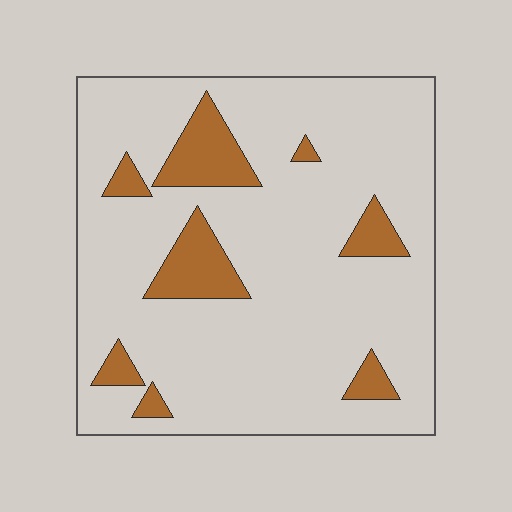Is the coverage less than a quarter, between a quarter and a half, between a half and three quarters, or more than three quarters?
Less than a quarter.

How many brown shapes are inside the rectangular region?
8.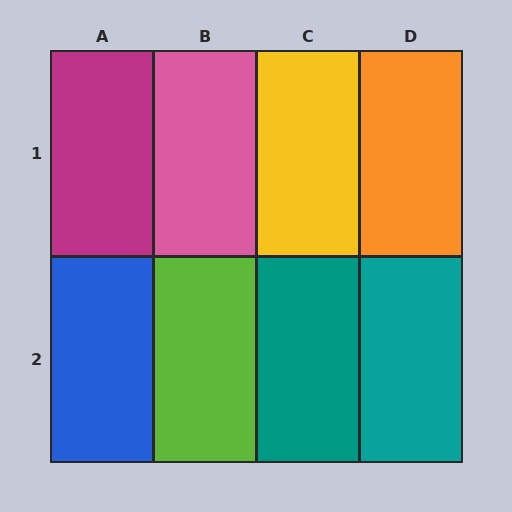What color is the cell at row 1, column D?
Orange.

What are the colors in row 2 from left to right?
Blue, lime, teal, teal.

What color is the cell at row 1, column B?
Pink.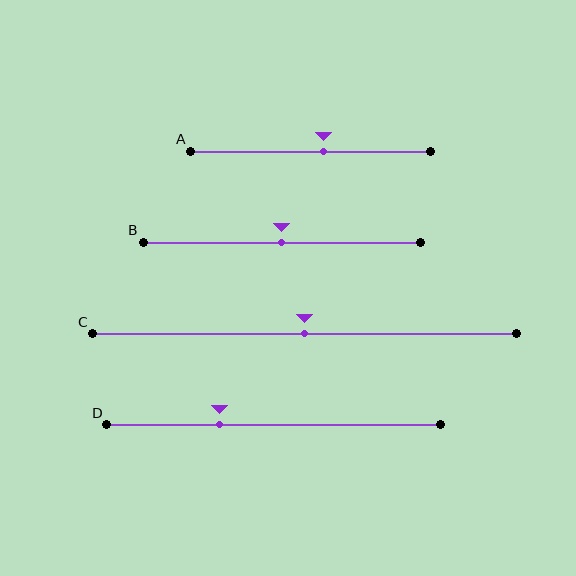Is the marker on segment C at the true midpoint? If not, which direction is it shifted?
Yes, the marker on segment C is at the true midpoint.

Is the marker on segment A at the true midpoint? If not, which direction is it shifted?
No, the marker on segment A is shifted to the right by about 5% of the segment length.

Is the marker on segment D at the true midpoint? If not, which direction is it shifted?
No, the marker on segment D is shifted to the left by about 16% of the segment length.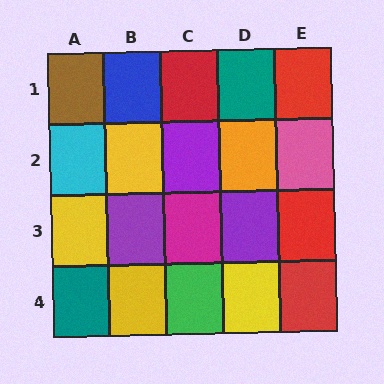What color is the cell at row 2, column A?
Cyan.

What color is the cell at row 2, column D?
Orange.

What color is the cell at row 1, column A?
Brown.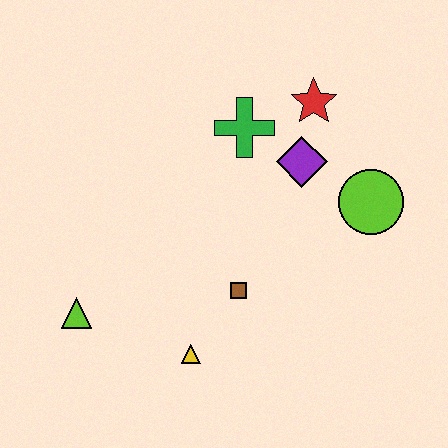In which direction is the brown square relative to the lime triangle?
The brown square is to the right of the lime triangle.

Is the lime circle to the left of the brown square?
No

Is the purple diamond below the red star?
Yes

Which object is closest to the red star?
The purple diamond is closest to the red star.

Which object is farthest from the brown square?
The red star is farthest from the brown square.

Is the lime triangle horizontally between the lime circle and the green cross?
No